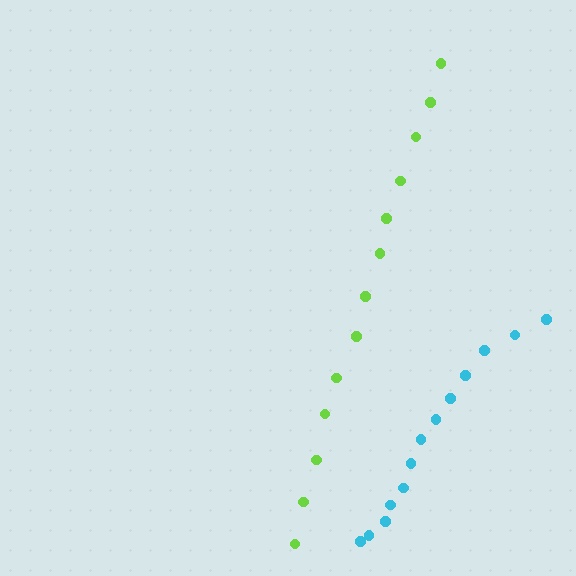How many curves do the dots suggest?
There are 2 distinct paths.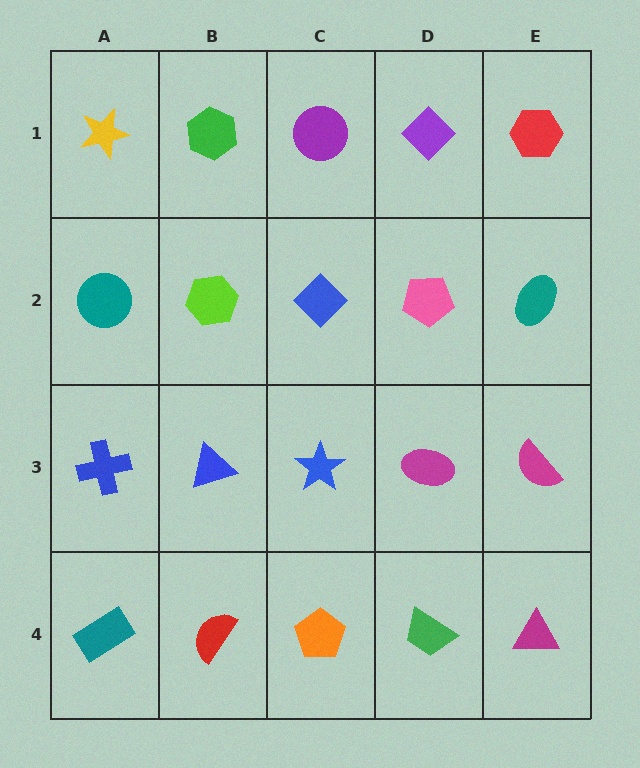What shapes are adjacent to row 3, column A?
A teal circle (row 2, column A), a teal rectangle (row 4, column A), a blue triangle (row 3, column B).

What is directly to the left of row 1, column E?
A purple diamond.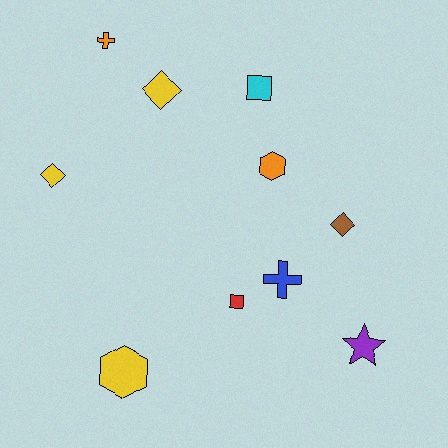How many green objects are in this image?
There are no green objects.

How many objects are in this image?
There are 10 objects.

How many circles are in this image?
There are no circles.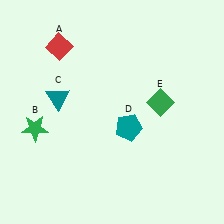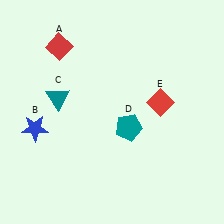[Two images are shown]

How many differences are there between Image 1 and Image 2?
There are 2 differences between the two images.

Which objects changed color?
B changed from green to blue. E changed from green to red.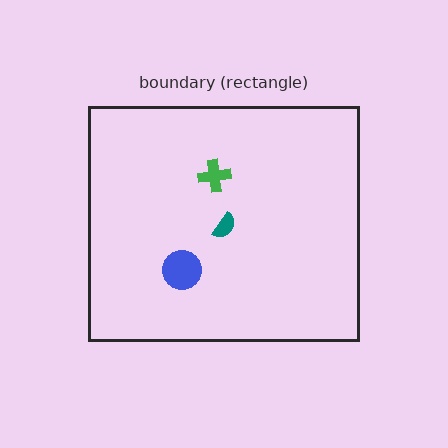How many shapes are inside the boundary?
3 inside, 0 outside.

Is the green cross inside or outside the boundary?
Inside.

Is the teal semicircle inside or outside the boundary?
Inside.